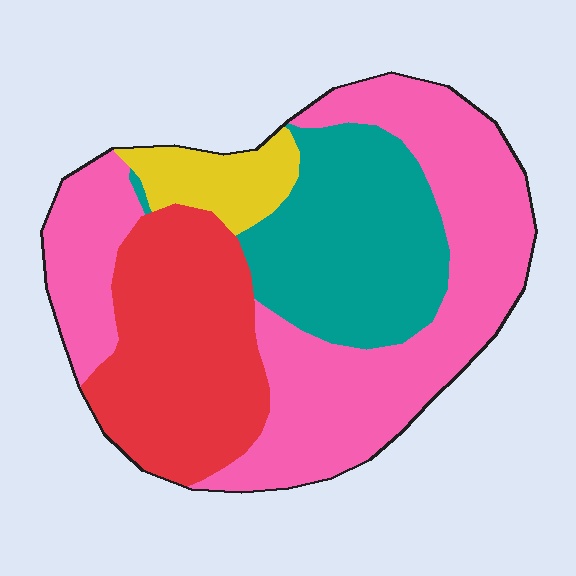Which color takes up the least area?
Yellow, at roughly 5%.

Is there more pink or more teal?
Pink.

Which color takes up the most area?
Pink, at roughly 45%.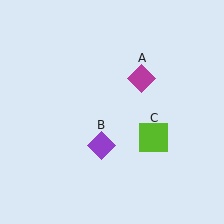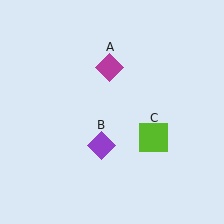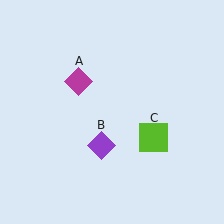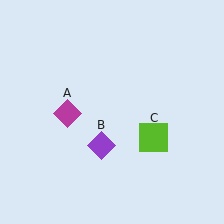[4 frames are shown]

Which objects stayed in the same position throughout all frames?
Purple diamond (object B) and lime square (object C) remained stationary.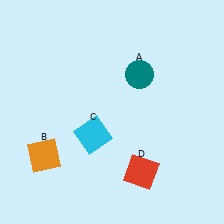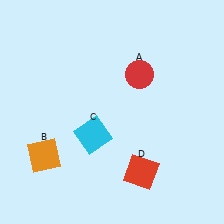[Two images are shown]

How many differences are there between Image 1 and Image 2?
There is 1 difference between the two images.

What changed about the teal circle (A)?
In Image 1, A is teal. In Image 2, it changed to red.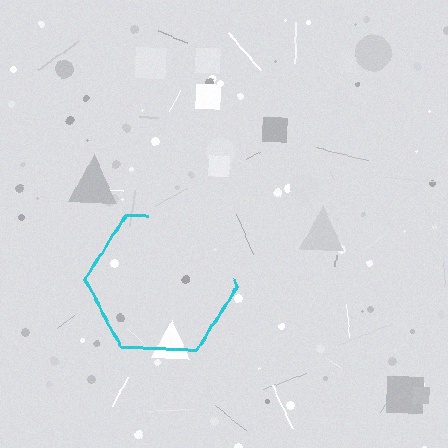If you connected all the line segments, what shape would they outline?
They would outline a hexagon.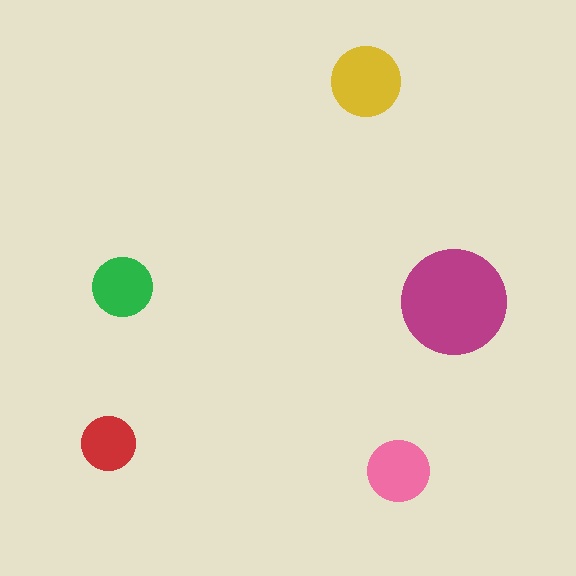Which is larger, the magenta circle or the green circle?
The magenta one.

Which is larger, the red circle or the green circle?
The green one.